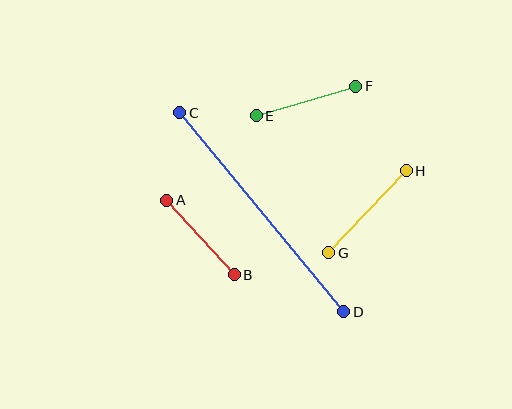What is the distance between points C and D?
The distance is approximately 258 pixels.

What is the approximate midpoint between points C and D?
The midpoint is at approximately (262, 212) pixels.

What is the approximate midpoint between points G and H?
The midpoint is at approximately (368, 212) pixels.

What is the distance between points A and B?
The distance is approximately 101 pixels.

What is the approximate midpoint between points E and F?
The midpoint is at approximately (306, 101) pixels.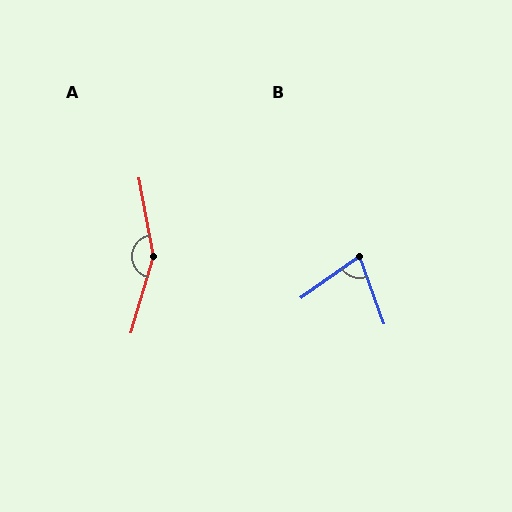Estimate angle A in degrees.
Approximately 153 degrees.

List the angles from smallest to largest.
B (75°), A (153°).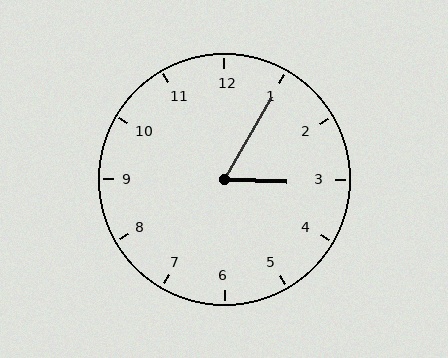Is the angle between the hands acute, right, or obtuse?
It is acute.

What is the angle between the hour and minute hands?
Approximately 62 degrees.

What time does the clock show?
3:05.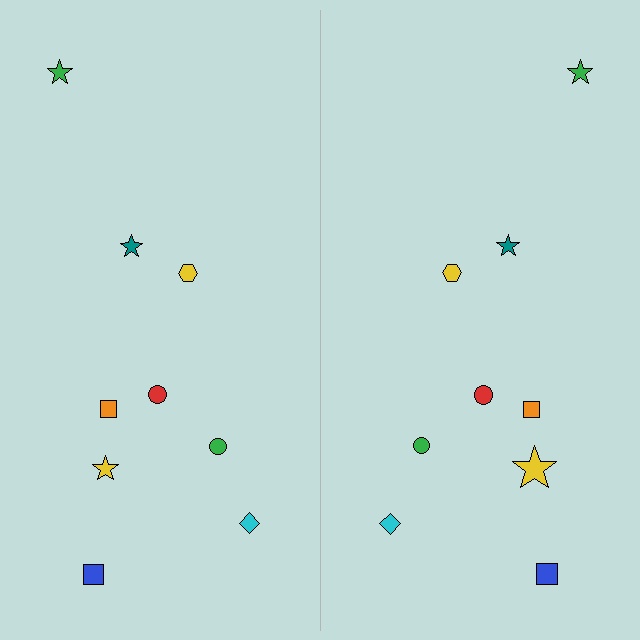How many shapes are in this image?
There are 18 shapes in this image.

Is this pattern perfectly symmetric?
No, the pattern is not perfectly symmetric. The yellow star on the right side has a different size than its mirror counterpart.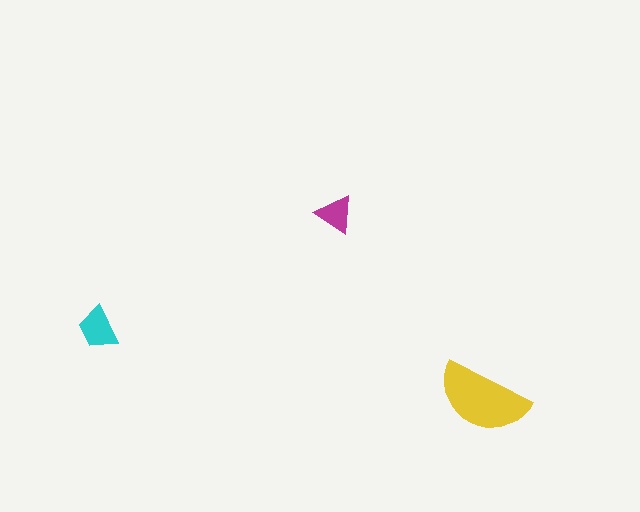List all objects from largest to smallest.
The yellow semicircle, the cyan trapezoid, the magenta triangle.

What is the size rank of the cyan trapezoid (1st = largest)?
2nd.